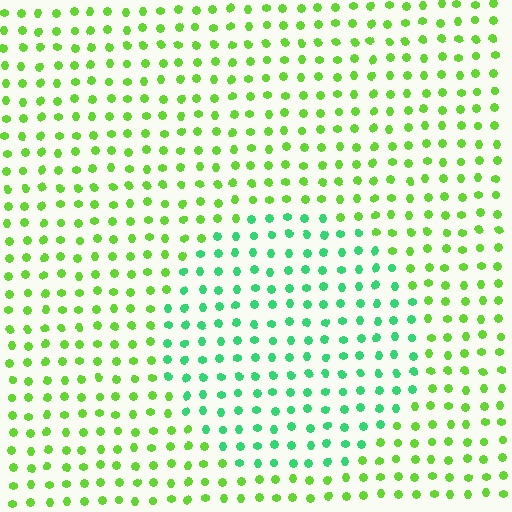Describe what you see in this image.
The image is filled with small lime elements in a uniform arrangement. A circle-shaped region is visible where the elements are tinted to a slightly different hue, forming a subtle color boundary.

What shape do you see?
I see a circle.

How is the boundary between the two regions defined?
The boundary is defined purely by a slight shift in hue (about 41 degrees). Spacing, size, and orientation are identical on both sides.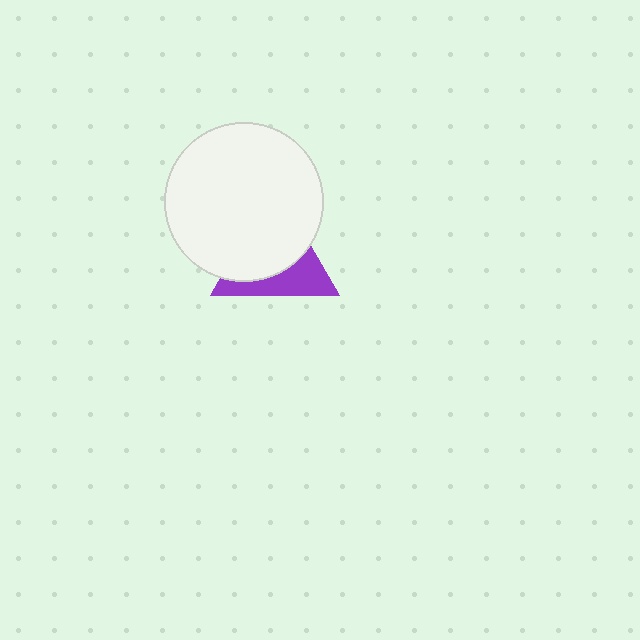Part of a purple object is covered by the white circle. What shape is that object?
It is a triangle.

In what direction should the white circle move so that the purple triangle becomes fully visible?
The white circle should move toward the upper-left. That is the shortest direction to clear the overlap and leave the purple triangle fully visible.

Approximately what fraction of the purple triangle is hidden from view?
Roughly 62% of the purple triangle is hidden behind the white circle.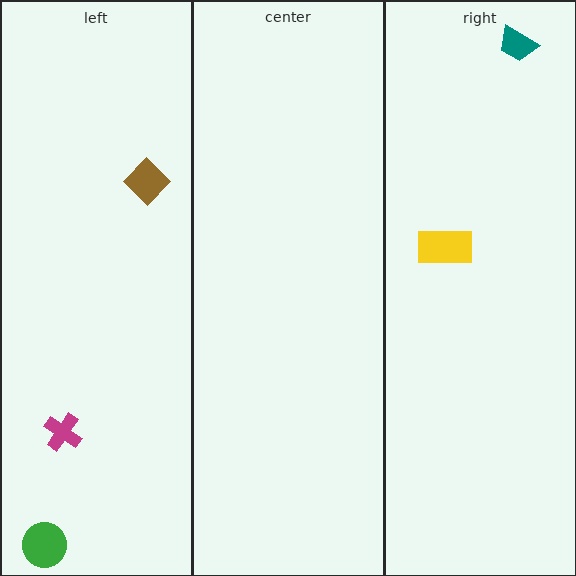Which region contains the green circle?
The left region.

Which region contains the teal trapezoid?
The right region.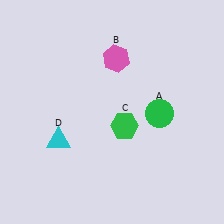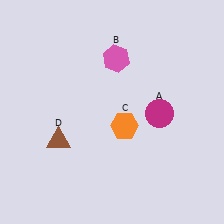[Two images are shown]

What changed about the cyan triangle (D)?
In Image 1, D is cyan. In Image 2, it changed to brown.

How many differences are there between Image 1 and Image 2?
There are 3 differences between the two images.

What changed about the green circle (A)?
In Image 1, A is green. In Image 2, it changed to magenta.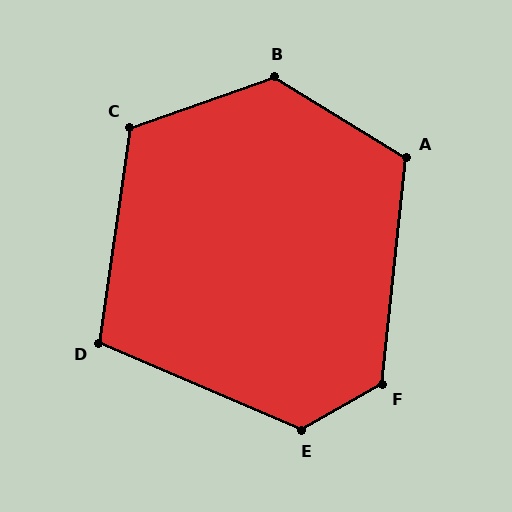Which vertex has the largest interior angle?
B, at approximately 129 degrees.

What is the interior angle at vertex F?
Approximately 126 degrees (obtuse).